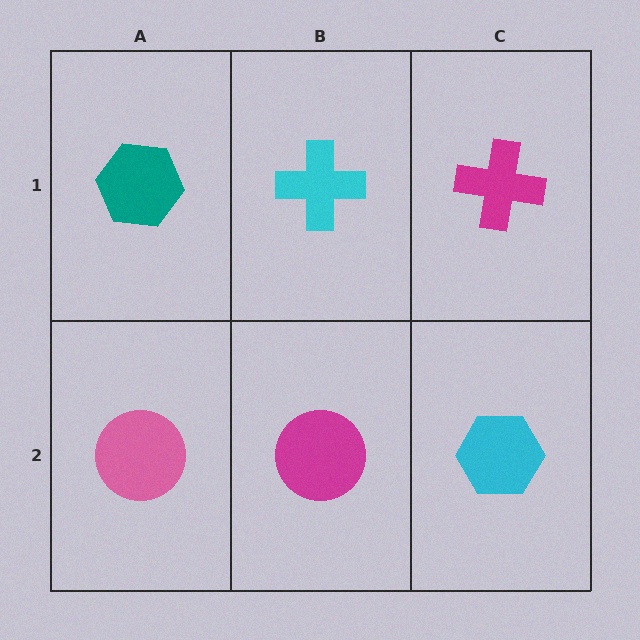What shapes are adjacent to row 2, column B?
A cyan cross (row 1, column B), a pink circle (row 2, column A), a cyan hexagon (row 2, column C).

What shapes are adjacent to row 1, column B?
A magenta circle (row 2, column B), a teal hexagon (row 1, column A), a magenta cross (row 1, column C).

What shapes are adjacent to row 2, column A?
A teal hexagon (row 1, column A), a magenta circle (row 2, column B).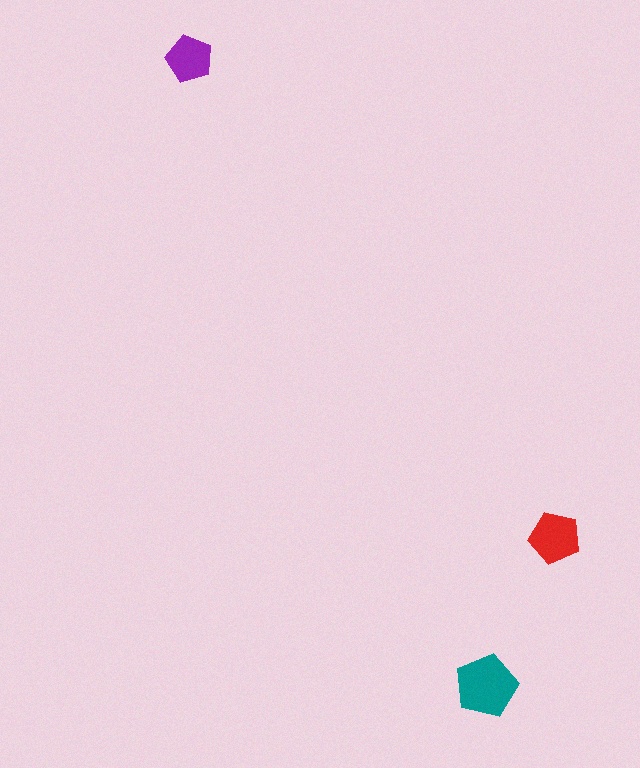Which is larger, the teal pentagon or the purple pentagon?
The teal one.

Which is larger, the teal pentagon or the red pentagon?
The teal one.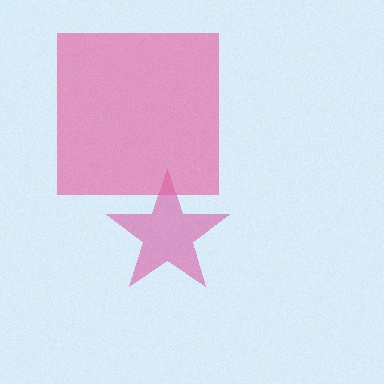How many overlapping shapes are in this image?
There are 2 overlapping shapes in the image.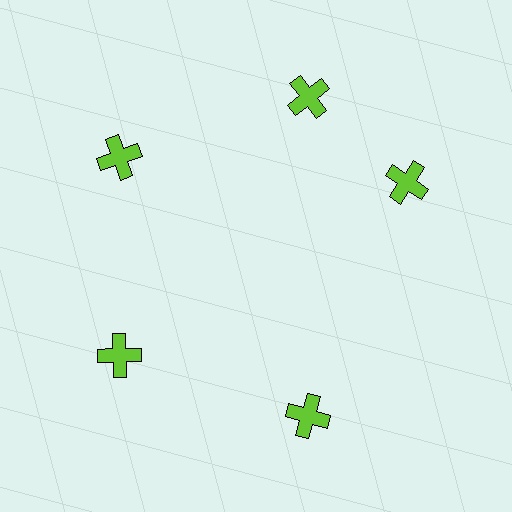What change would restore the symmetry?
The symmetry would be restored by rotating it back into even spacing with its neighbors so that all 5 crosses sit at equal angles and equal distance from the center.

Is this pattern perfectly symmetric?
No. The 5 lime crosses are arranged in a ring, but one element near the 3 o'clock position is rotated out of alignment along the ring, breaking the 5-fold rotational symmetry.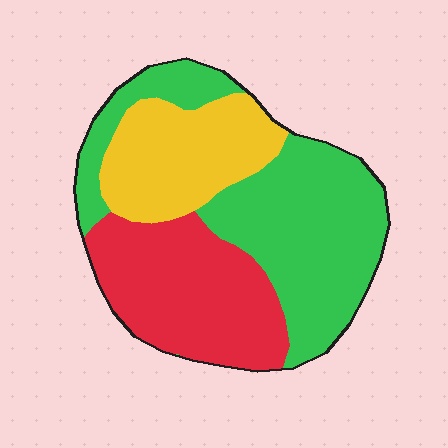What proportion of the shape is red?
Red covers around 30% of the shape.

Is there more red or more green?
Green.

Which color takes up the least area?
Yellow, at roughly 25%.